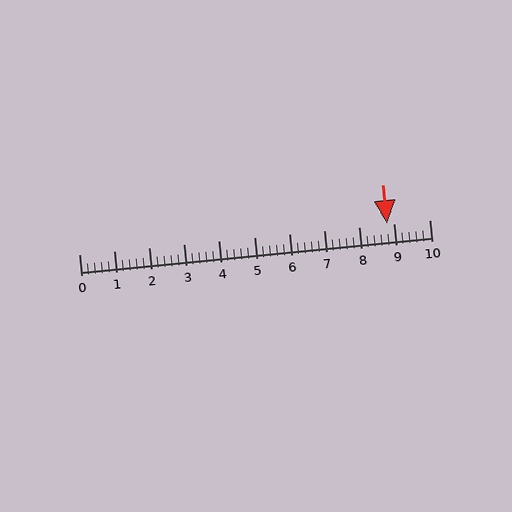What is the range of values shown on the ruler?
The ruler shows values from 0 to 10.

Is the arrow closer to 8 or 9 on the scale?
The arrow is closer to 9.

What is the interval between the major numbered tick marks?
The major tick marks are spaced 1 units apart.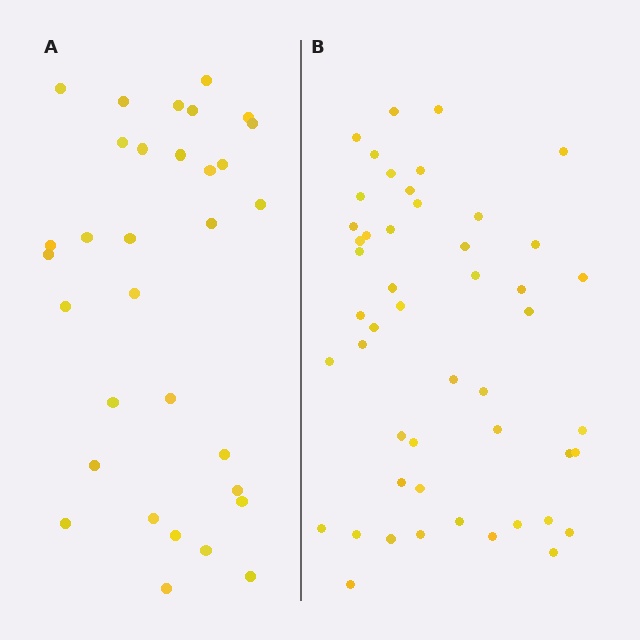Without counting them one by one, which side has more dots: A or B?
Region B (the right region) has more dots.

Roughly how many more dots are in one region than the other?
Region B has approximately 15 more dots than region A.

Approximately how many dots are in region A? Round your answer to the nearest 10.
About 30 dots. (The exact count is 32, which rounds to 30.)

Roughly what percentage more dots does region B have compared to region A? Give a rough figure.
About 55% more.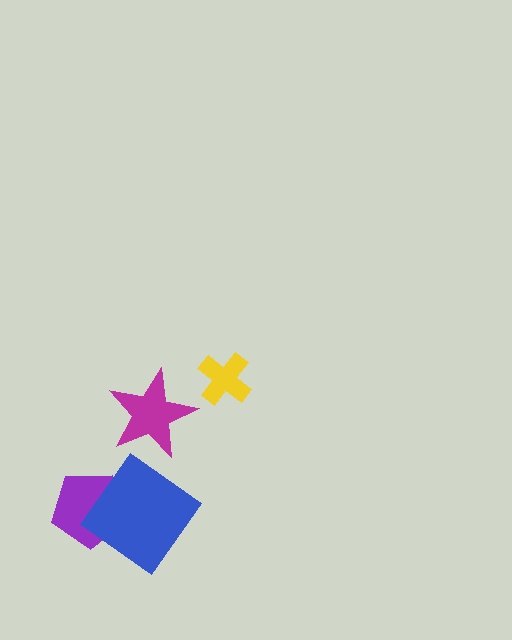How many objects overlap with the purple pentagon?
1 object overlaps with the purple pentagon.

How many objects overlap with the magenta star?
0 objects overlap with the magenta star.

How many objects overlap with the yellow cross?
0 objects overlap with the yellow cross.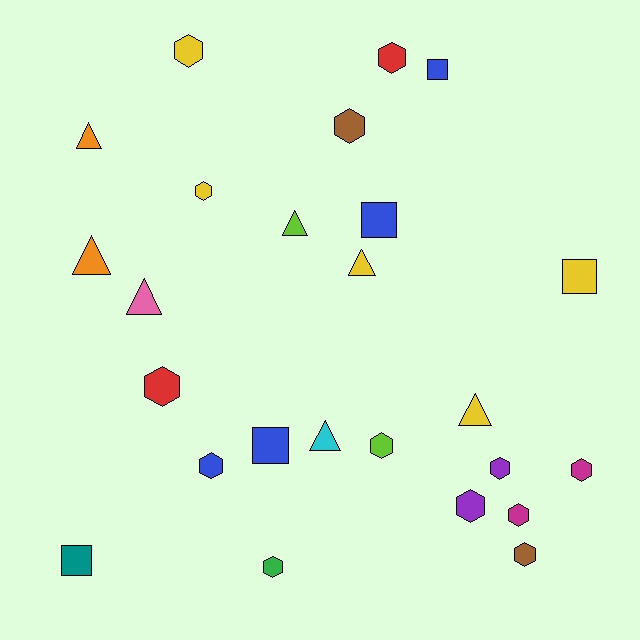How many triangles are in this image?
There are 7 triangles.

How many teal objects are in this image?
There is 1 teal object.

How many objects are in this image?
There are 25 objects.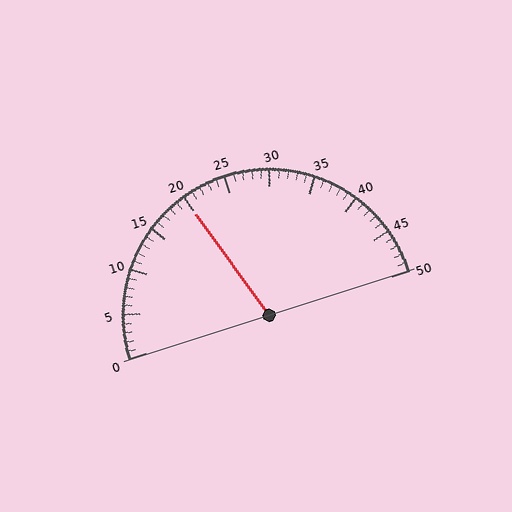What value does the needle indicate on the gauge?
The needle indicates approximately 20.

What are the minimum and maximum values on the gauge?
The gauge ranges from 0 to 50.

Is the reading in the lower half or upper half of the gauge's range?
The reading is in the lower half of the range (0 to 50).